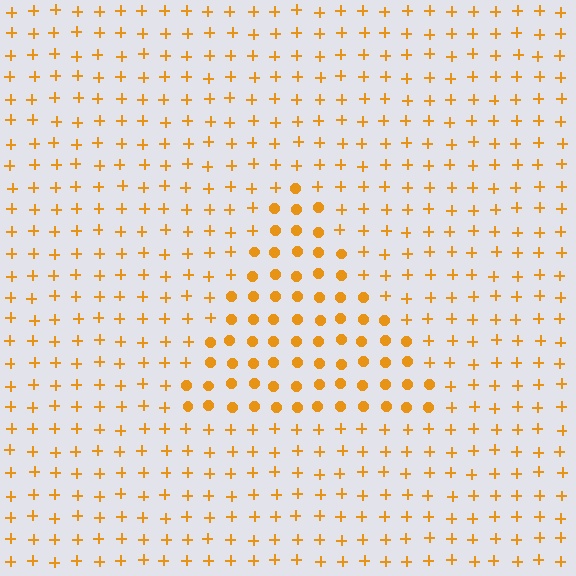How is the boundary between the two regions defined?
The boundary is defined by a change in element shape: circles inside vs. plus signs outside. All elements share the same color and spacing.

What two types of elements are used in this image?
The image uses circles inside the triangle region and plus signs outside it.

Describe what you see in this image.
The image is filled with small orange elements arranged in a uniform grid. A triangle-shaped region contains circles, while the surrounding area contains plus signs. The boundary is defined purely by the change in element shape.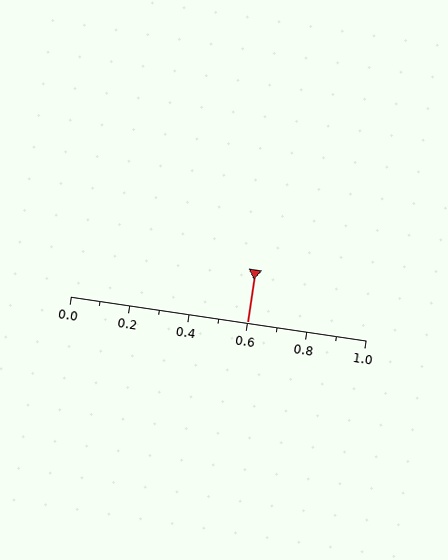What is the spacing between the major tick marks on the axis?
The major ticks are spaced 0.2 apart.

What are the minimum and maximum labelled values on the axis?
The axis runs from 0.0 to 1.0.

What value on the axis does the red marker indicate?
The marker indicates approximately 0.6.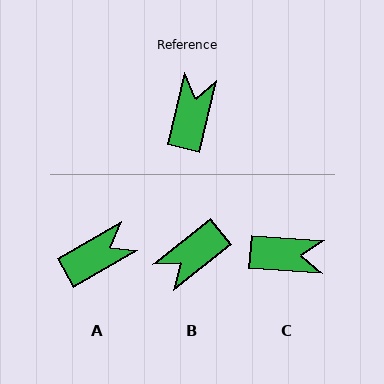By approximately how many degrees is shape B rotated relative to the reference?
Approximately 142 degrees counter-clockwise.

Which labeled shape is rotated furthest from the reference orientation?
B, about 142 degrees away.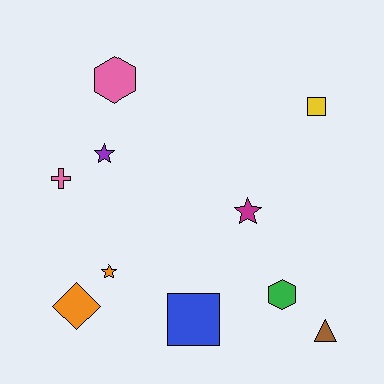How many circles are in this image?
There are no circles.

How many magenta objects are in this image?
There is 1 magenta object.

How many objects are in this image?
There are 10 objects.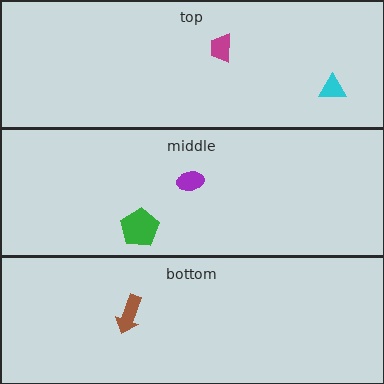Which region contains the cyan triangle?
The top region.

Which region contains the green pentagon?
The middle region.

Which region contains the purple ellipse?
The middle region.